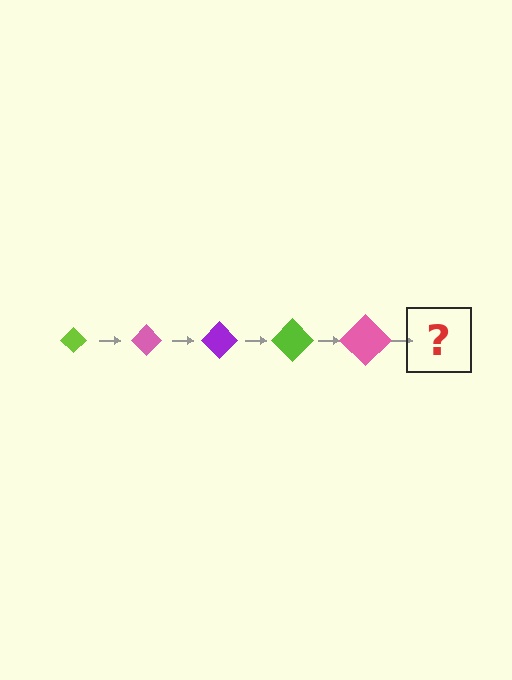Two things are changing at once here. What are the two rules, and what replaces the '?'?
The two rules are that the diamond grows larger each step and the color cycles through lime, pink, and purple. The '?' should be a purple diamond, larger than the previous one.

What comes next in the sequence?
The next element should be a purple diamond, larger than the previous one.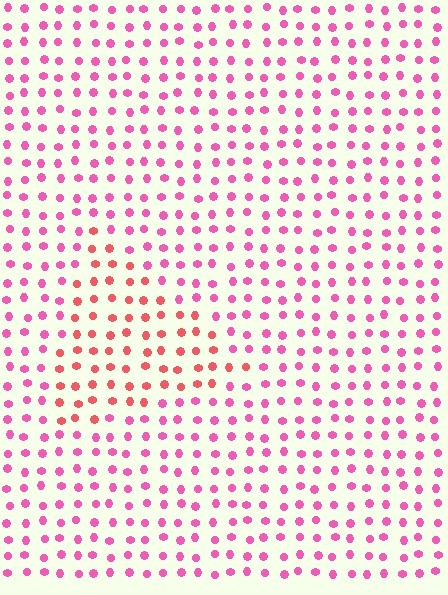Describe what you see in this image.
The image is filled with small pink elements in a uniform arrangement. A triangle-shaped region is visible where the elements are tinted to a slightly different hue, forming a subtle color boundary.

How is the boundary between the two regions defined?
The boundary is defined purely by a slight shift in hue (about 33 degrees). Spacing, size, and orientation are identical on both sides.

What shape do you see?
I see a triangle.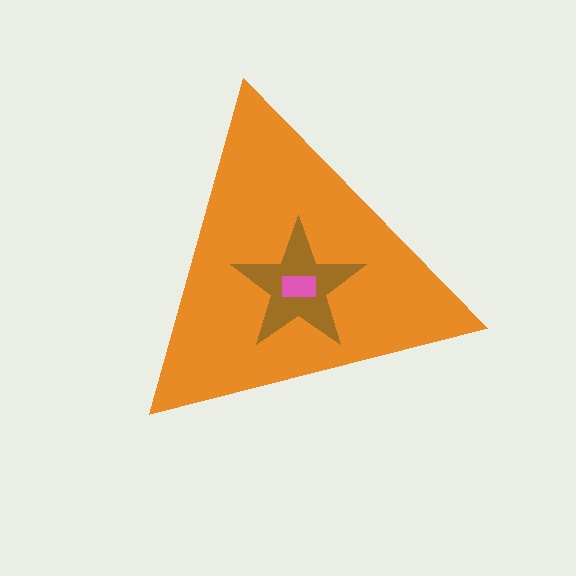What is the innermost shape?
The pink rectangle.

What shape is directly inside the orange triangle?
The brown star.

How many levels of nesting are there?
3.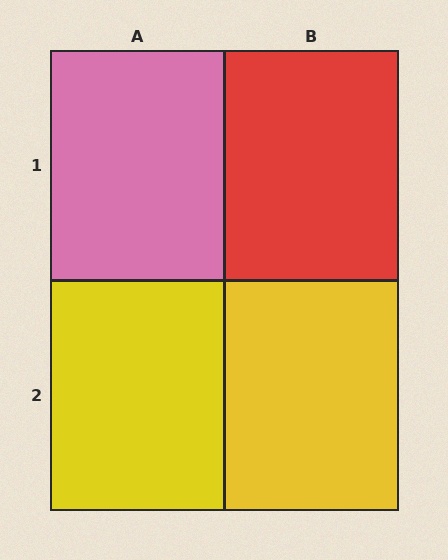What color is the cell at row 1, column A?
Pink.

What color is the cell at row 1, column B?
Red.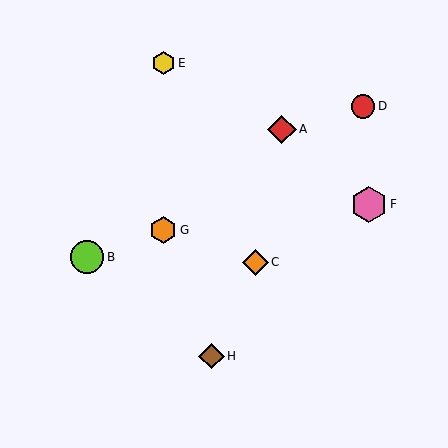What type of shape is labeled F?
Shape F is a pink hexagon.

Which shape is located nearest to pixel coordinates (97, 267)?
The lime circle (labeled B) at (87, 257) is nearest to that location.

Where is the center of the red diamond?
The center of the red diamond is at (282, 129).